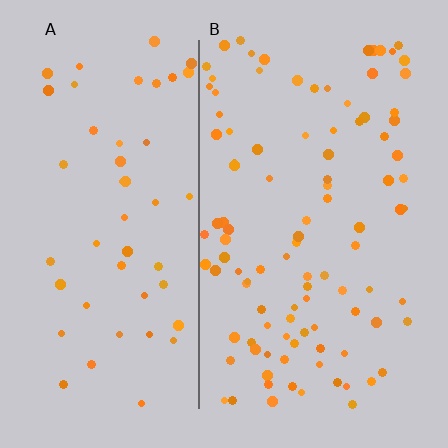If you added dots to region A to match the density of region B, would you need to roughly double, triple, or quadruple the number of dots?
Approximately double.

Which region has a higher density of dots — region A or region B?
B (the right).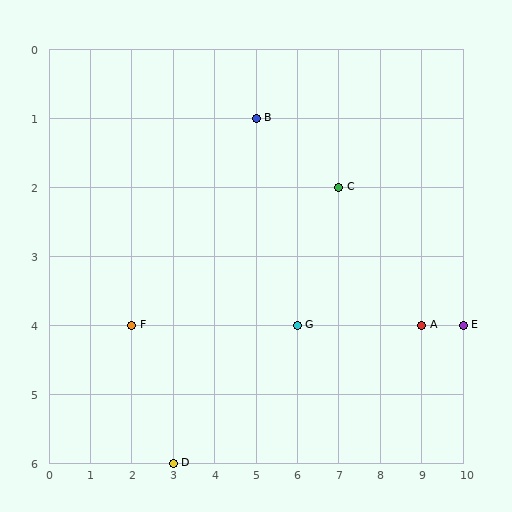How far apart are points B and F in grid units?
Points B and F are 3 columns and 3 rows apart (about 4.2 grid units diagonally).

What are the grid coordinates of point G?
Point G is at grid coordinates (6, 4).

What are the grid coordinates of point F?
Point F is at grid coordinates (2, 4).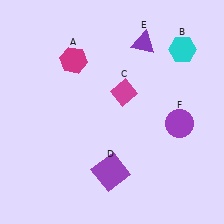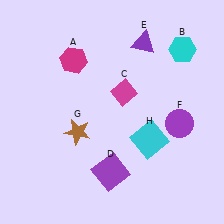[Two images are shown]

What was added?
A brown star (G), a cyan square (H) were added in Image 2.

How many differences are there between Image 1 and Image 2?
There are 2 differences between the two images.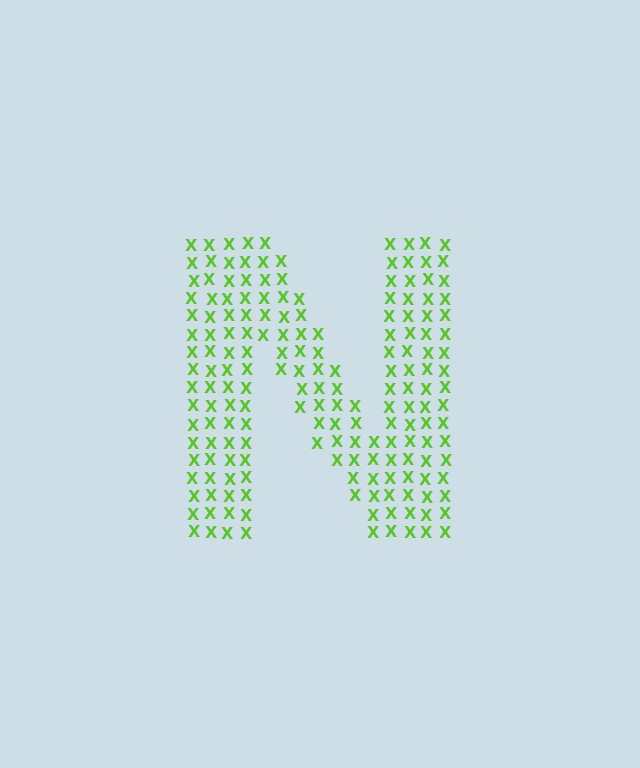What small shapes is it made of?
It is made of small letter X's.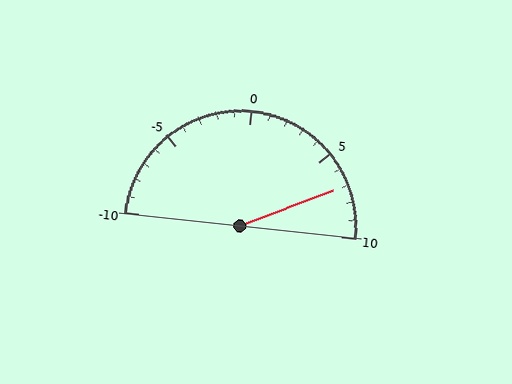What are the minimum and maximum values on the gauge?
The gauge ranges from -10 to 10.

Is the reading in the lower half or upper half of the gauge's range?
The reading is in the upper half of the range (-10 to 10).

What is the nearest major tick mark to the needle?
The nearest major tick mark is 5.